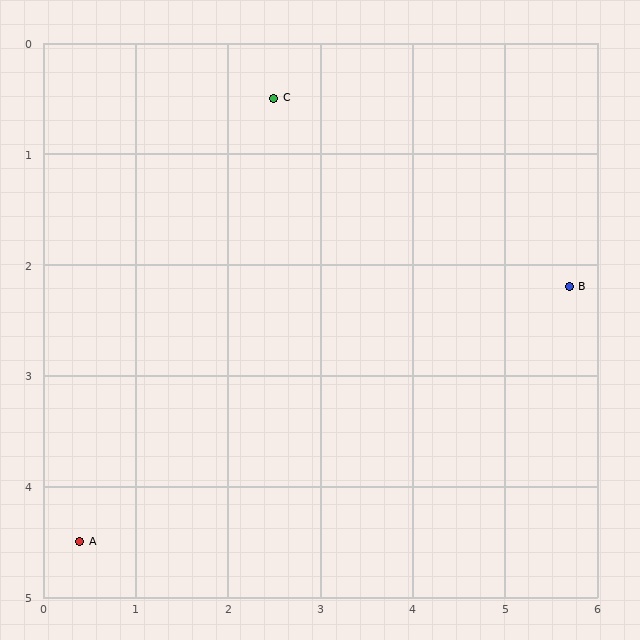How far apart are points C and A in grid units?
Points C and A are about 4.5 grid units apart.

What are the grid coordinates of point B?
Point B is at approximately (5.7, 2.2).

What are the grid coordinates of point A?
Point A is at approximately (0.4, 4.5).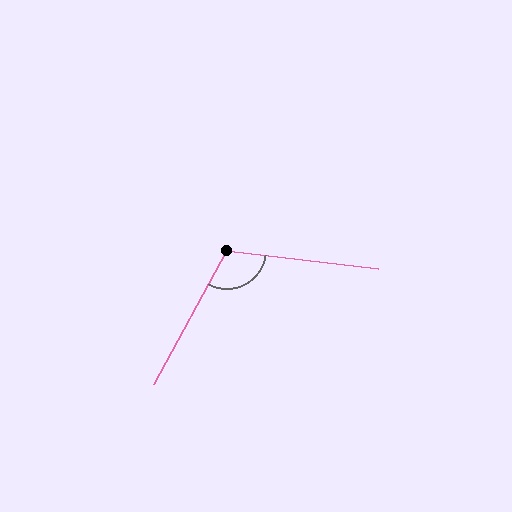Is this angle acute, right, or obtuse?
It is obtuse.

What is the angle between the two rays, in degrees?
Approximately 112 degrees.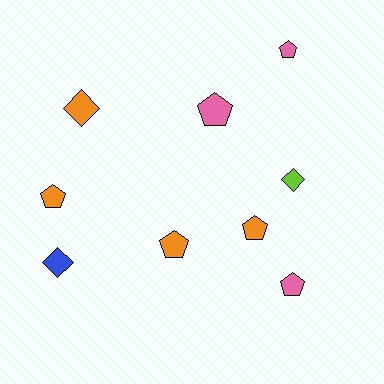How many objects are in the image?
There are 9 objects.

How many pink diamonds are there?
There are no pink diamonds.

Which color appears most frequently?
Orange, with 4 objects.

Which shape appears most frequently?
Pentagon, with 6 objects.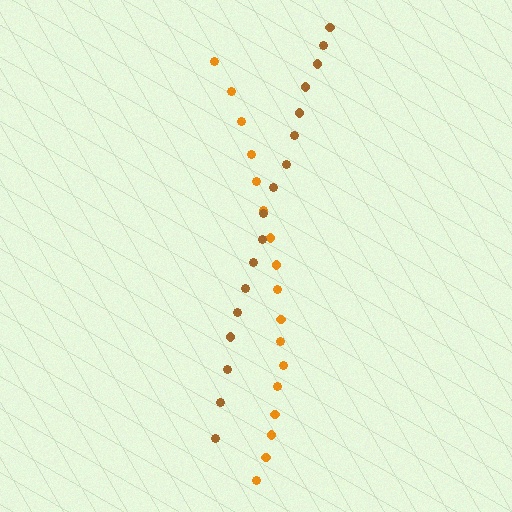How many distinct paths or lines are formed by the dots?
There are 2 distinct paths.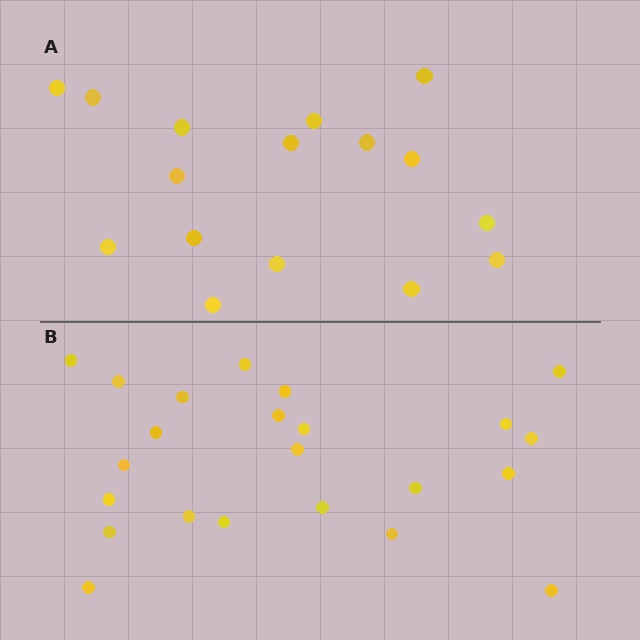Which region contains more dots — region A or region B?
Region B (the bottom region) has more dots.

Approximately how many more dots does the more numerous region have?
Region B has roughly 8 or so more dots than region A.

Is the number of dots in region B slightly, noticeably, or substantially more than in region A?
Region B has noticeably more, but not dramatically so. The ratio is roughly 1.4 to 1.